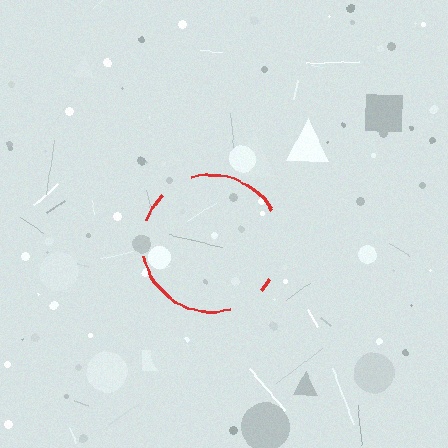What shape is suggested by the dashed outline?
The dashed outline suggests a circle.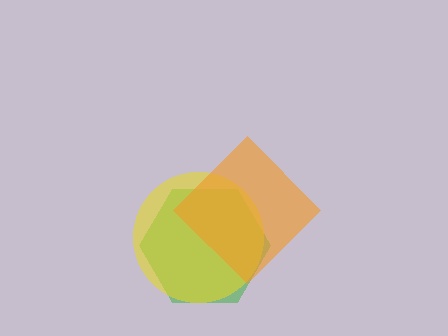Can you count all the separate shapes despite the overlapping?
Yes, there are 3 separate shapes.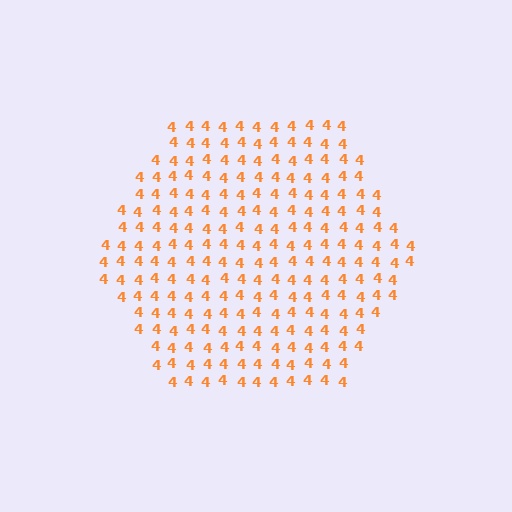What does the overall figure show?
The overall figure shows a hexagon.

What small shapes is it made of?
It is made of small digit 4's.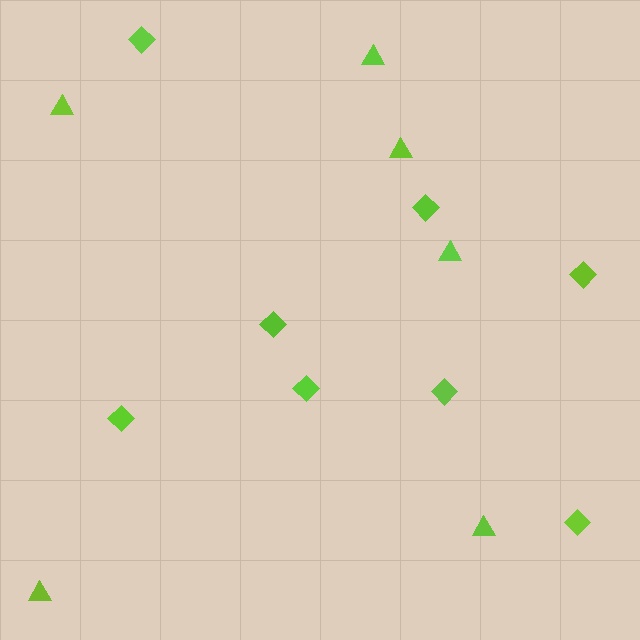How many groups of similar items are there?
There are 2 groups: one group of triangles (6) and one group of diamonds (8).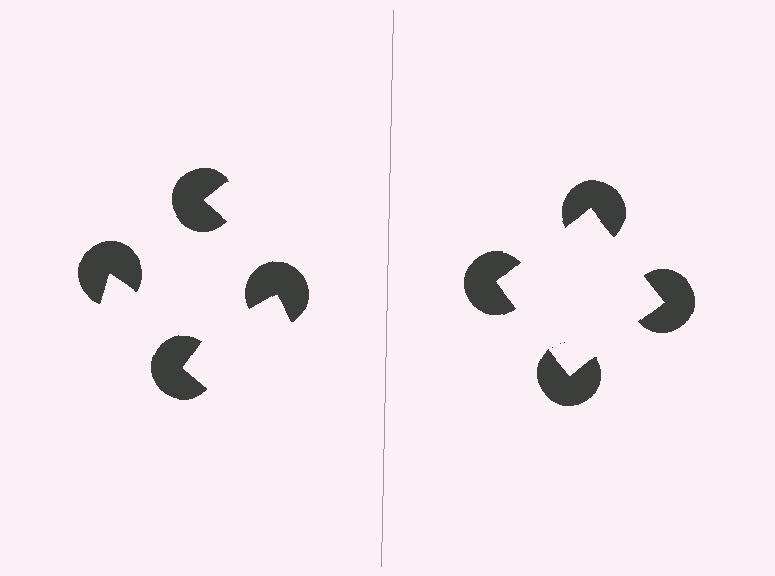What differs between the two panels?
The pac-man discs are positioned identically on both sides; only the wedge orientations differ. On the right they align to a square; on the left they are misaligned.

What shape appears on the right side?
An illusory square.